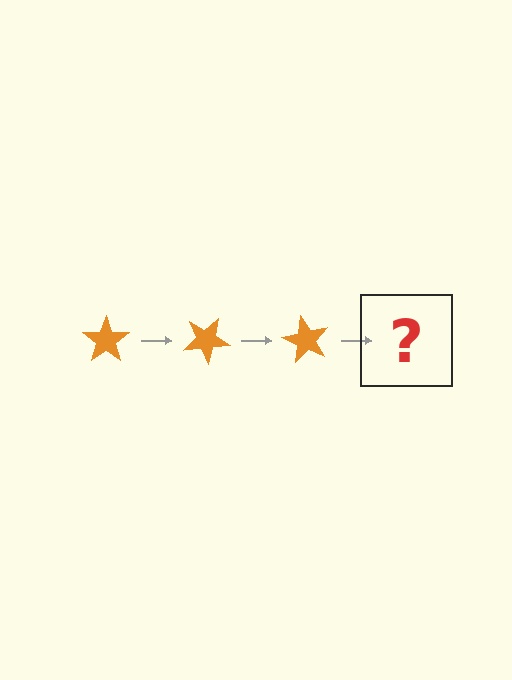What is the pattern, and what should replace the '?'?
The pattern is that the star rotates 30 degrees each step. The '?' should be an orange star rotated 90 degrees.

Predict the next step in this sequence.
The next step is an orange star rotated 90 degrees.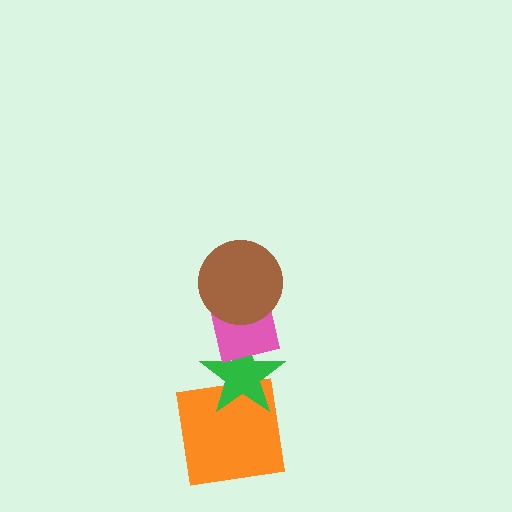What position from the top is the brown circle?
The brown circle is 1st from the top.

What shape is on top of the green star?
The pink square is on top of the green star.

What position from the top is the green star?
The green star is 3rd from the top.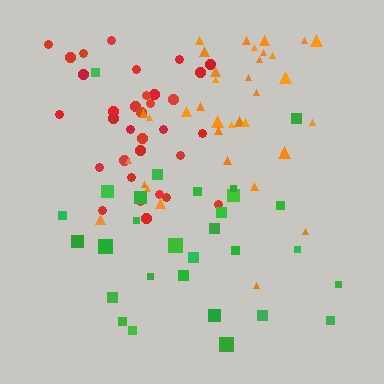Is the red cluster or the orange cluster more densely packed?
Red.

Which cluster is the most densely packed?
Red.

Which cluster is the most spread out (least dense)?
Green.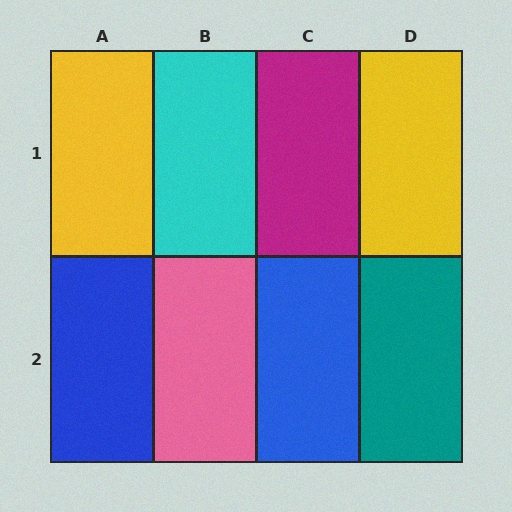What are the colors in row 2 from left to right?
Blue, pink, blue, teal.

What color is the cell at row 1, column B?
Cyan.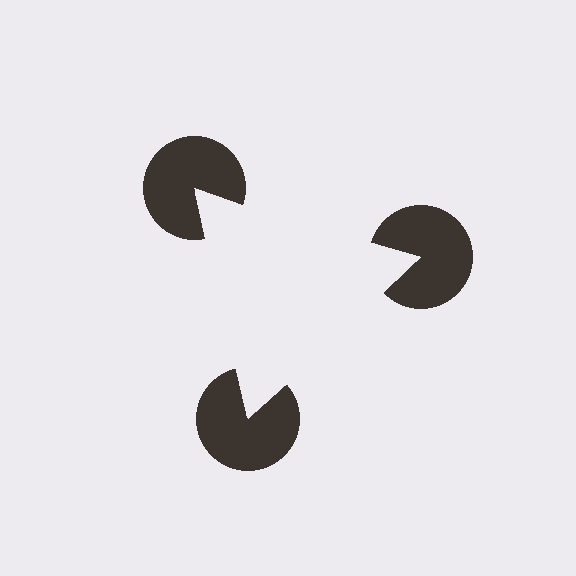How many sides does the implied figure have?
3 sides.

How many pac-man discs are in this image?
There are 3 — one at each vertex of the illusory triangle.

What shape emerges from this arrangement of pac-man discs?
An illusory triangle — its edges are inferred from the aligned wedge cuts in the pac-man discs, not physically drawn.